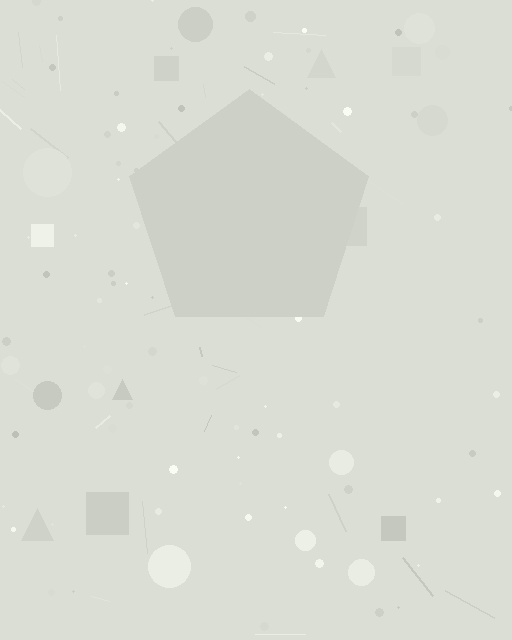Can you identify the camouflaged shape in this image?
The camouflaged shape is a pentagon.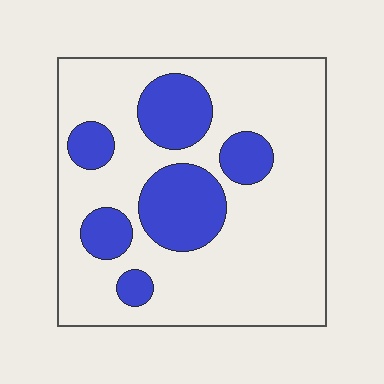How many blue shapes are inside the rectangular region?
6.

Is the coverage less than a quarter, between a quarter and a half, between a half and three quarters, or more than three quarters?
Between a quarter and a half.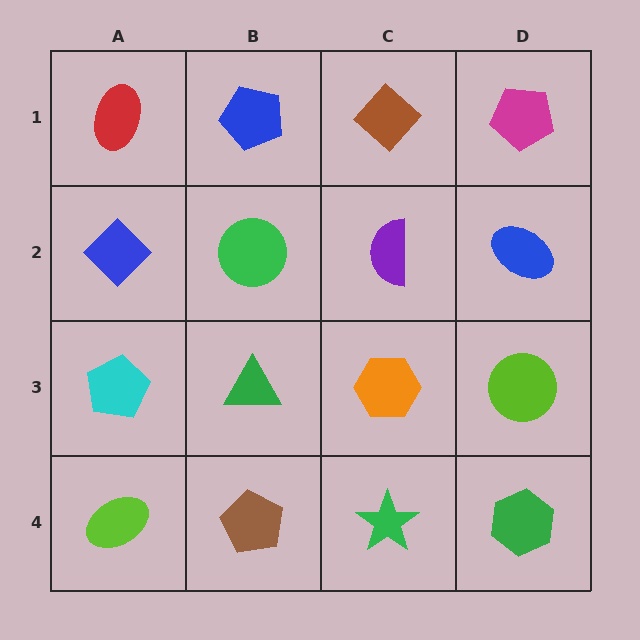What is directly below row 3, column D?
A green hexagon.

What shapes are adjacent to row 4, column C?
An orange hexagon (row 3, column C), a brown pentagon (row 4, column B), a green hexagon (row 4, column D).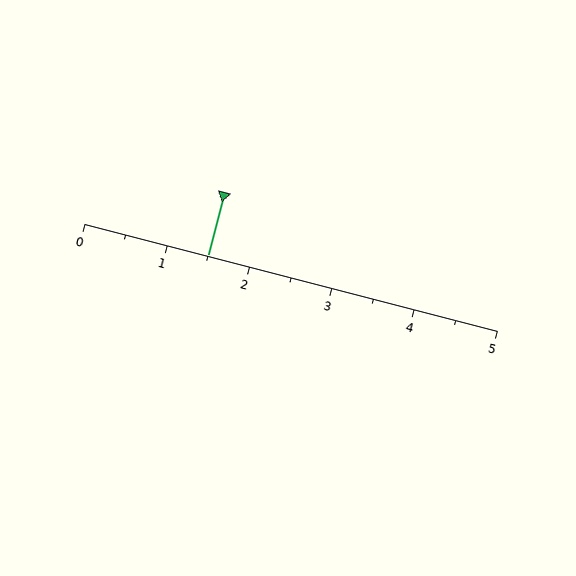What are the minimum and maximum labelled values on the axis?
The axis runs from 0 to 5.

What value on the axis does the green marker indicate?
The marker indicates approximately 1.5.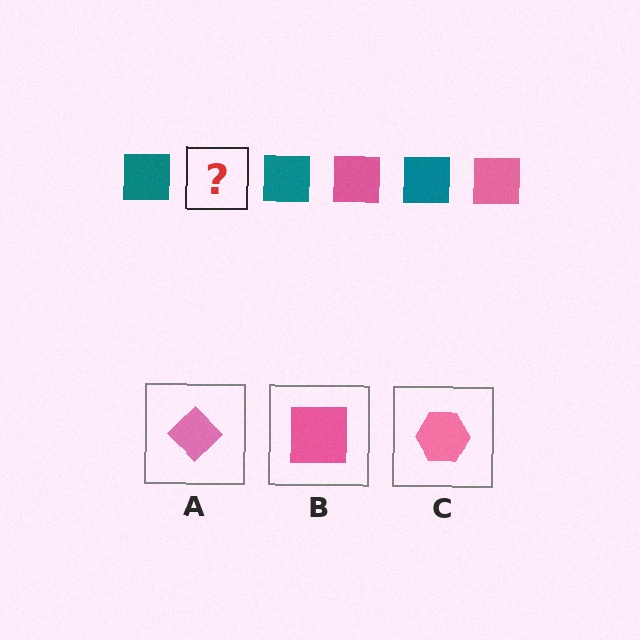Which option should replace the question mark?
Option B.